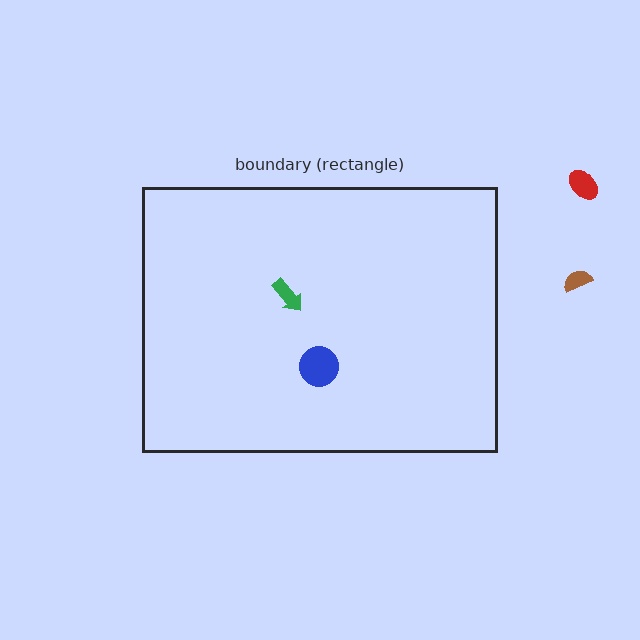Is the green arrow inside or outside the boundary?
Inside.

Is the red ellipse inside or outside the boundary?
Outside.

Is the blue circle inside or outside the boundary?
Inside.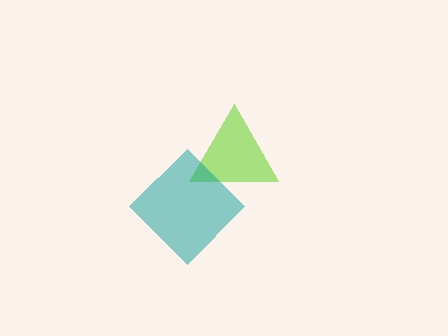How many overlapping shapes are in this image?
There are 2 overlapping shapes in the image.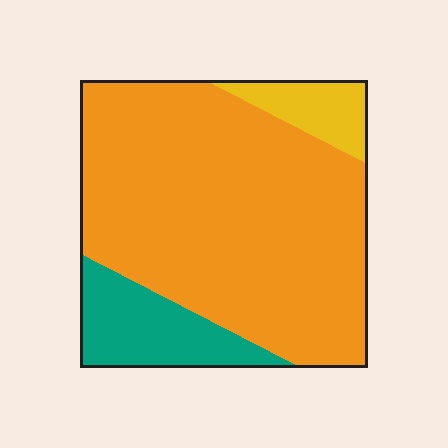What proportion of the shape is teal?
Teal covers about 15% of the shape.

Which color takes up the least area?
Yellow, at roughly 10%.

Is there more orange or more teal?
Orange.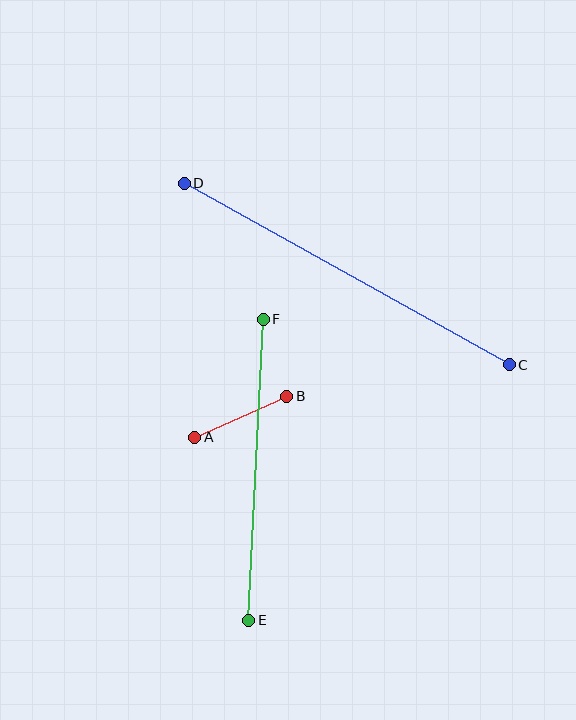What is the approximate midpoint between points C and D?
The midpoint is at approximately (347, 274) pixels.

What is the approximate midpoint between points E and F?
The midpoint is at approximately (256, 470) pixels.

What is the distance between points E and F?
The distance is approximately 301 pixels.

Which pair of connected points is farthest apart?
Points C and D are farthest apart.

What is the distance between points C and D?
The distance is approximately 372 pixels.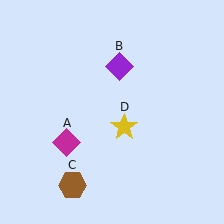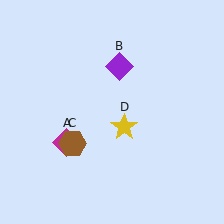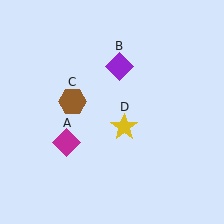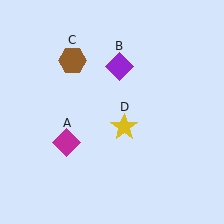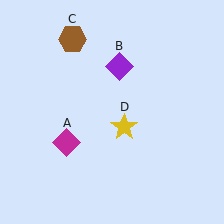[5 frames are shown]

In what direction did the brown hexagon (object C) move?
The brown hexagon (object C) moved up.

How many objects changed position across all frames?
1 object changed position: brown hexagon (object C).